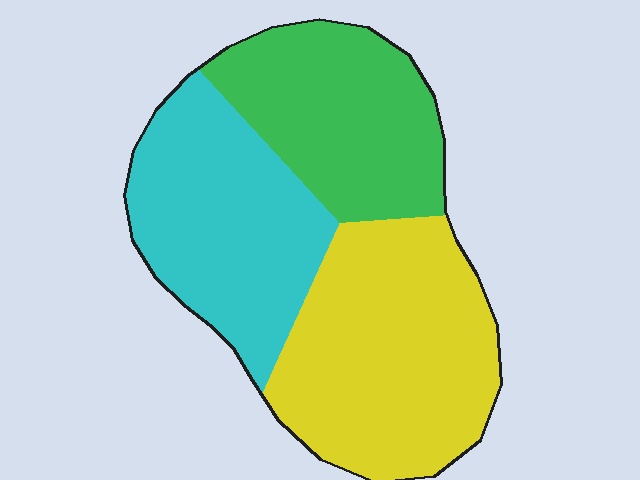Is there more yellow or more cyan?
Yellow.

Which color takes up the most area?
Yellow, at roughly 40%.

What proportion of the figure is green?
Green covers about 30% of the figure.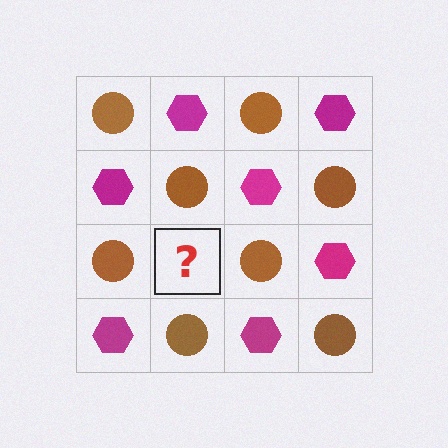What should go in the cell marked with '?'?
The missing cell should contain a magenta hexagon.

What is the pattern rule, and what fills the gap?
The rule is that it alternates brown circle and magenta hexagon in a checkerboard pattern. The gap should be filled with a magenta hexagon.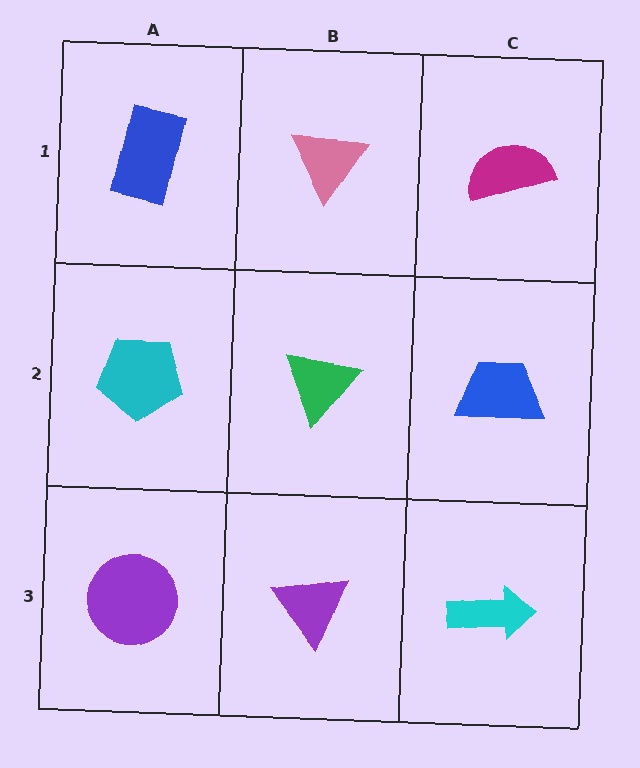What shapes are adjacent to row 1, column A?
A cyan pentagon (row 2, column A), a pink triangle (row 1, column B).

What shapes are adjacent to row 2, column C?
A magenta semicircle (row 1, column C), a cyan arrow (row 3, column C), a green triangle (row 2, column B).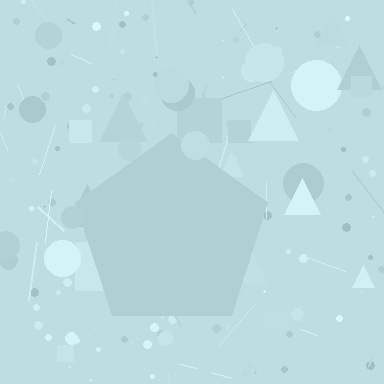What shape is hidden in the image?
A pentagon is hidden in the image.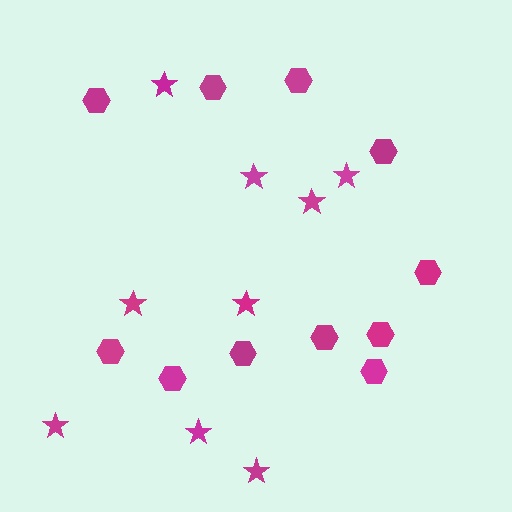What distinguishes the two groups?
There are 2 groups: one group of stars (9) and one group of hexagons (11).